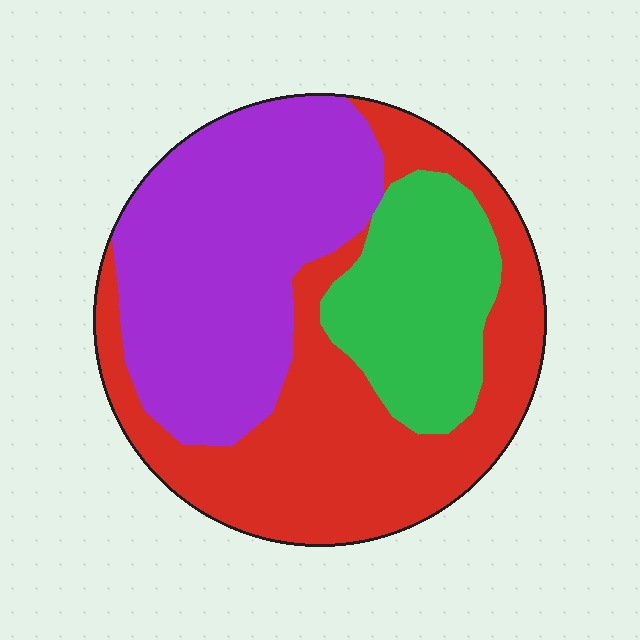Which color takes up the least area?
Green, at roughly 20%.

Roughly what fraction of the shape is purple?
Purple takes up about two fifths (2/5) of the shape.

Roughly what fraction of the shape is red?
Red covers around 40% of the shape.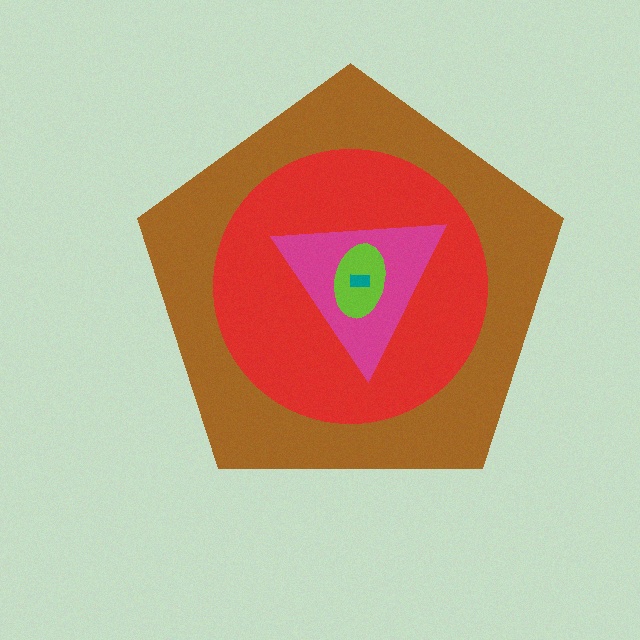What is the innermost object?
The teal rectangle.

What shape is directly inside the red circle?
The magenta triangle.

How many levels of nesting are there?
5.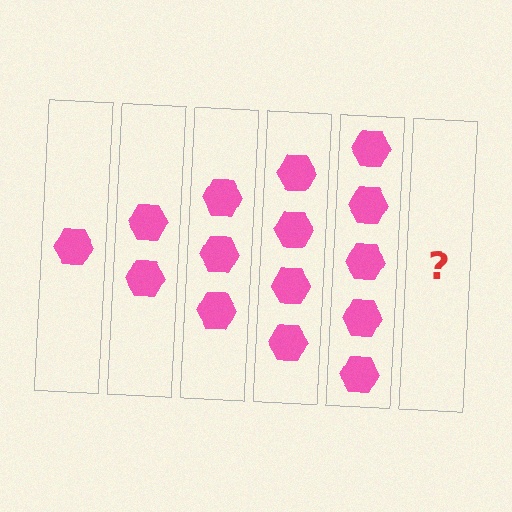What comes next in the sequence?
The next element should be 6 hexagons.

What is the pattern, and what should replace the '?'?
The pattern is that each step adds one more hexagon. The '?' should be 6 hexagons.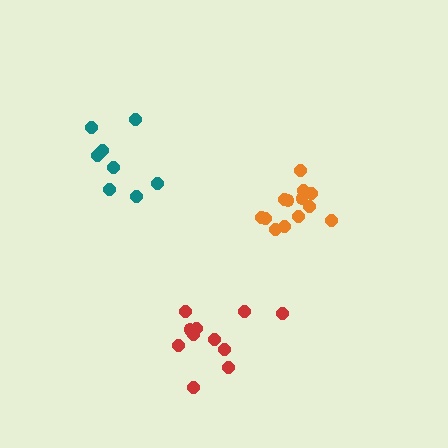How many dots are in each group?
Group 1: 13 dots, Group 2: 8 dots, Group 3: 11 dots (32 total).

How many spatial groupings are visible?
There are 3 spatial groupings.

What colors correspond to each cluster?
The clusters are colored: orange, teal, red.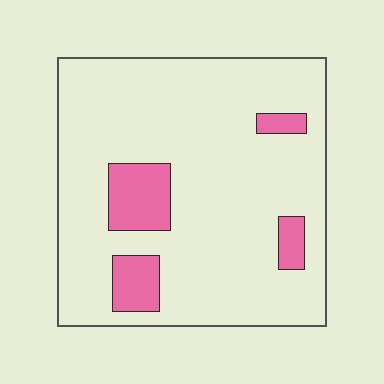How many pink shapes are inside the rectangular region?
4.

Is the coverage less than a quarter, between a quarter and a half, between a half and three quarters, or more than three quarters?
Less than a quarter.